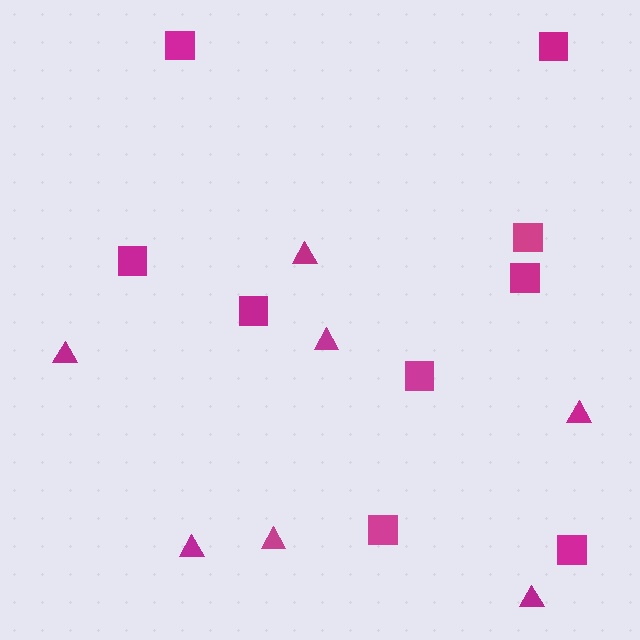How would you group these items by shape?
There are 2 groups: one group of triangles (7) and one group of squares (9).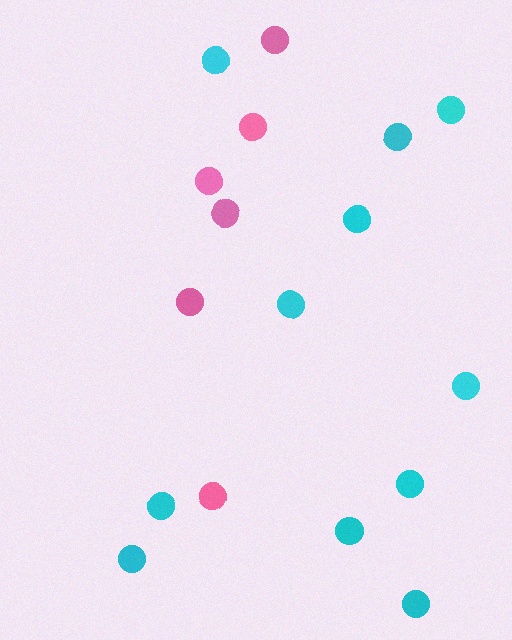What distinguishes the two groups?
There are 2 groups: one group of pink circles (6) and one group of cyan circles (11).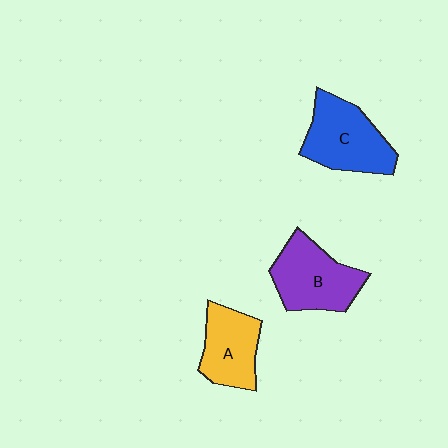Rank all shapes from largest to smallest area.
From largest to smallest: C (blue), B (purple), A (yellow).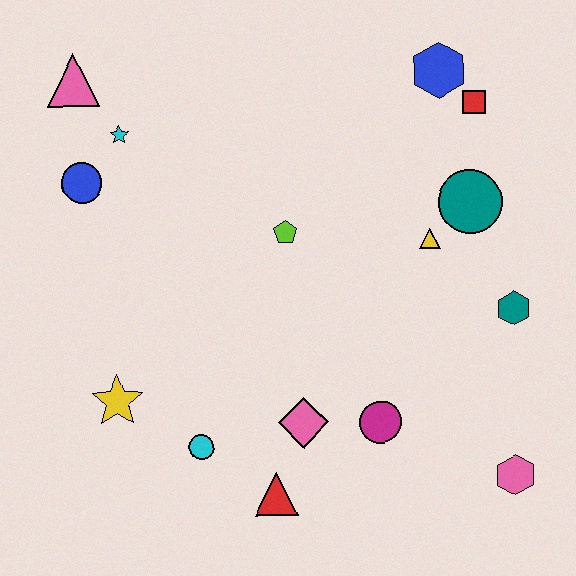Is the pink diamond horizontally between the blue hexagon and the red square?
No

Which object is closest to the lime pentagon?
The yellow triangle is closest to the lime pentagon.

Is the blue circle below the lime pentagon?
No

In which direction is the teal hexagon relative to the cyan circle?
The teal hexagon is to the right of the cyan circle.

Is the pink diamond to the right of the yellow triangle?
No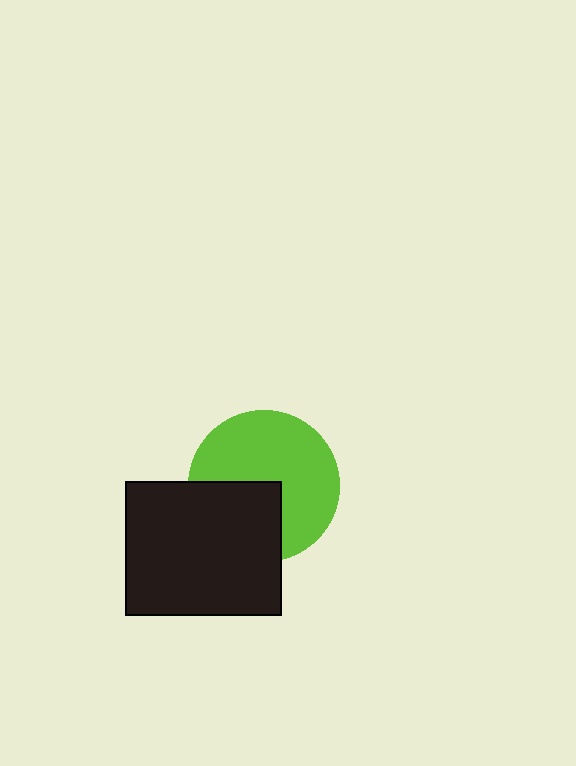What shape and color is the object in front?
The object in front is a black rectangle.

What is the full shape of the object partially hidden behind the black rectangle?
The partially hidden object is a lime circle.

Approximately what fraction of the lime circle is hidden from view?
Roughly 35% of the lime circle is hidden behind the black rectangle.